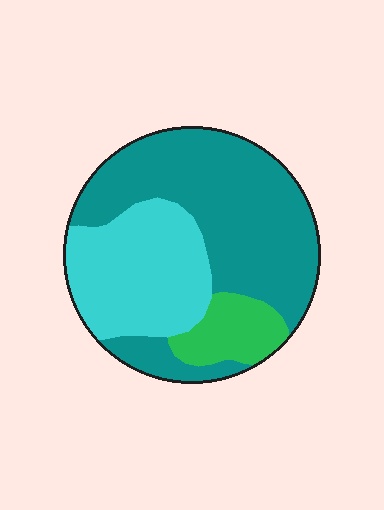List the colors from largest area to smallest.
From largest to smallest: teal, cyan, green.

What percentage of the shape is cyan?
Cyan covers about 30% of the shape.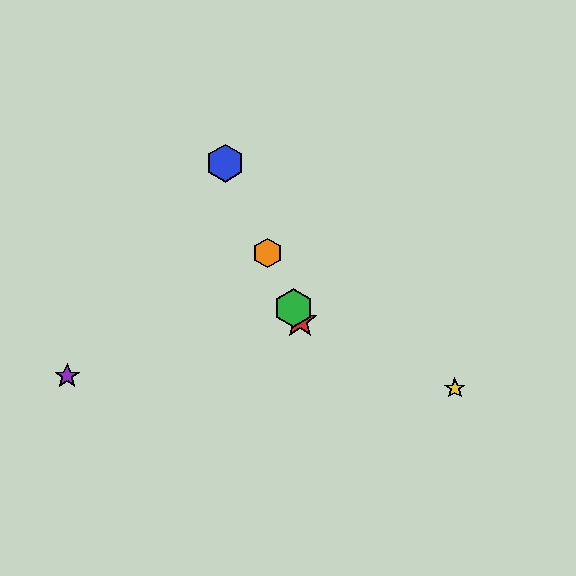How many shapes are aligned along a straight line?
4 shapes (the red star, the blue hexagon, the green hexagon, the orange hexagon) are aligned along a straight line.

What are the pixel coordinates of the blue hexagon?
The blue hexagon is at (225, 163).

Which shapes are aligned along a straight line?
The red star, the blue hexagon, the green hexagon, the orange hexagon are aligned along a straight line.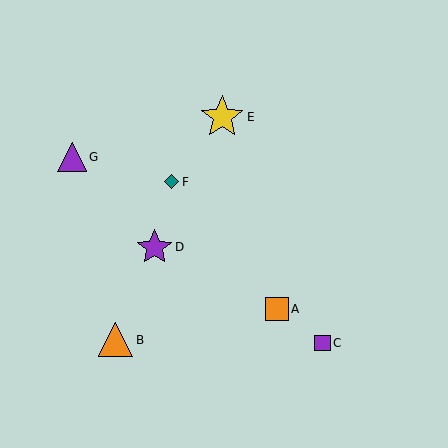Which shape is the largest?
The yellow star (labeled E) is the largest.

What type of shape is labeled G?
Shape G is a purple triangle.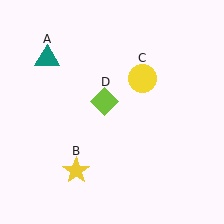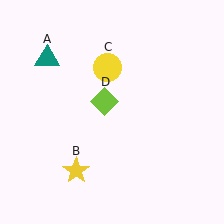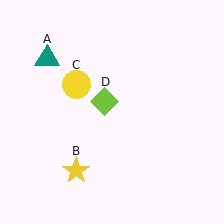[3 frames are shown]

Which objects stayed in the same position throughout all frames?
Teal triangle (object A) and yellow star (object B) and lime diamond (object D) remained stationary.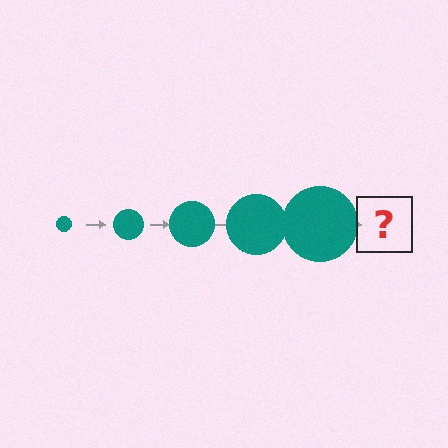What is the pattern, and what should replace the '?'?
The pattern is that the circle gets progressively larger each step. The '?' should be a teal circle, larger than the previous one.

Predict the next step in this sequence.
The next step is a teal circle, larger than the previous one.